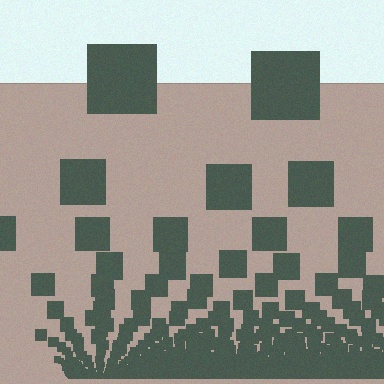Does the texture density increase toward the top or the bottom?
Density increases toward the bottom.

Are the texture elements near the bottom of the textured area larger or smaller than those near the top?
Smaller. The gradient is inverted — elements near the bottom are smaller and denser.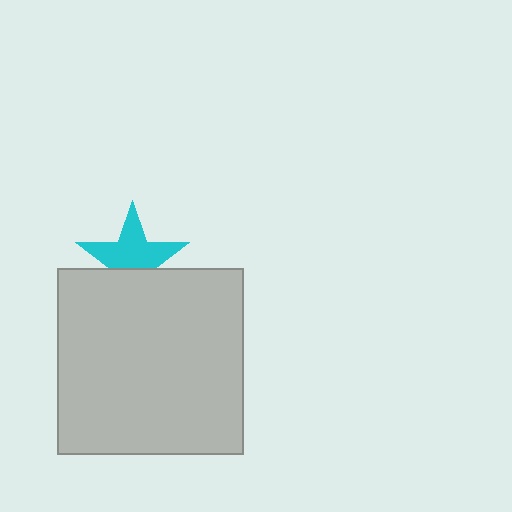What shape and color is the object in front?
The object in front is a light gray square.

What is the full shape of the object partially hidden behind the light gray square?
The partially hidden object is a cyan star.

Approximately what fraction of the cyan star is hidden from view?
Roughly 37% of the cyan star is hidden behind the light gray square.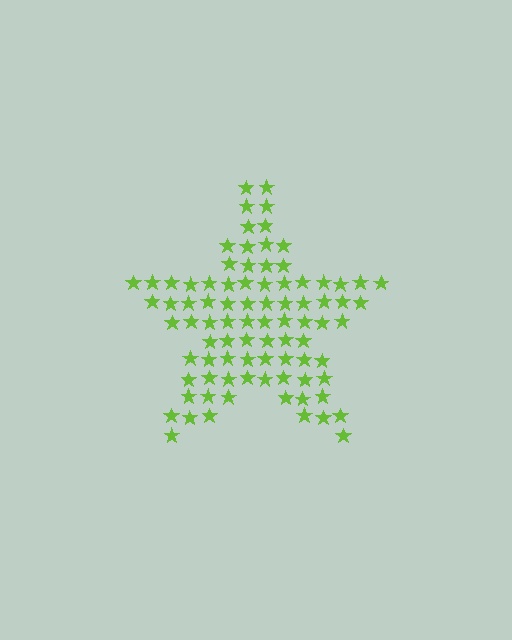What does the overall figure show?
The overall figure shows a star.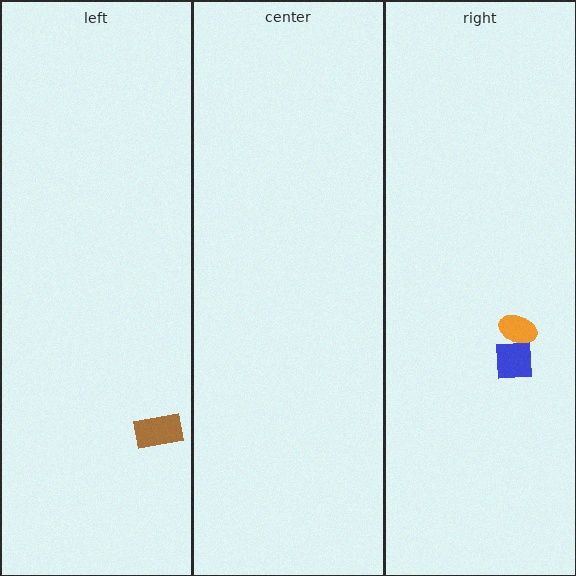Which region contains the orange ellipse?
The right region.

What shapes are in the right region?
The orange ellipse, the blue square.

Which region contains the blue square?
The right region.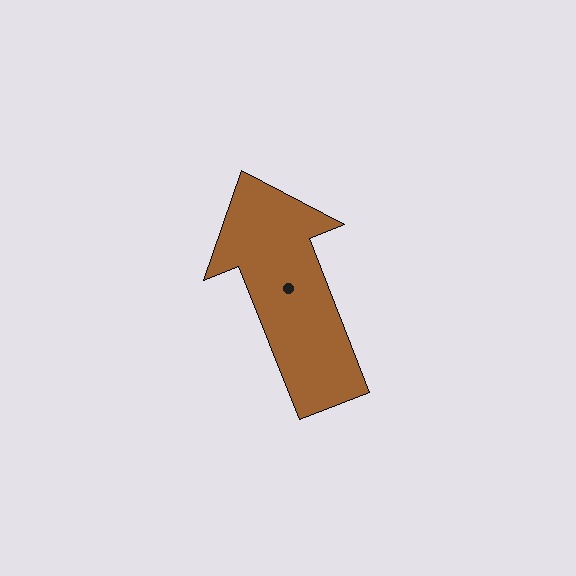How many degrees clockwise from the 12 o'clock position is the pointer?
Approximately 339 degrees.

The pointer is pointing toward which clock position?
Roughly 11 o'clock.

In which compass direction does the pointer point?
North.